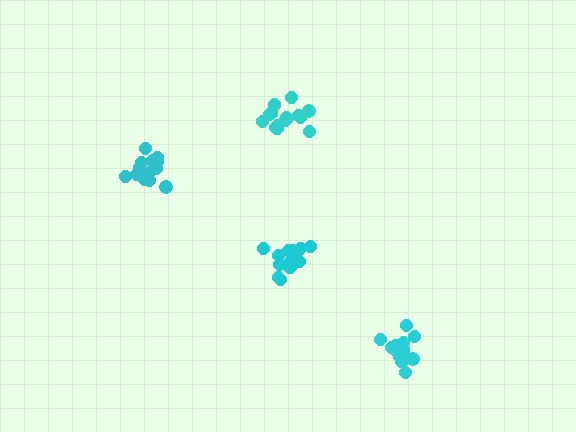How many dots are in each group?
Group 1: 14 dots, Group 2: 15 dots, Group 3: 16 dots, Group 4: 15 dots (60 total).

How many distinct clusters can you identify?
There are 4 distinct clusters.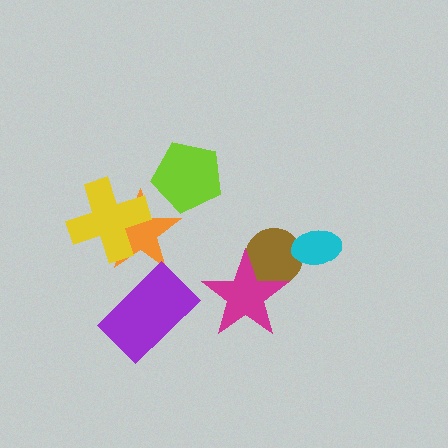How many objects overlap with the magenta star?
1 object overlaps with the magenta star.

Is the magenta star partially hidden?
No, no other shape covers it.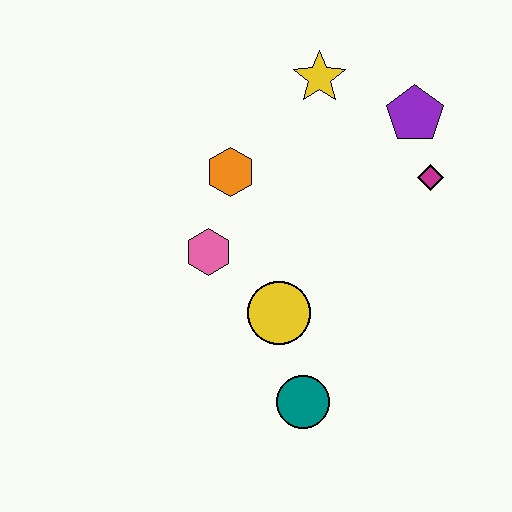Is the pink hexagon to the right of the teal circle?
No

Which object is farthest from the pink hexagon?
The purple pentagon is farthest from the pink hexagon.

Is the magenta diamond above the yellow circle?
Yes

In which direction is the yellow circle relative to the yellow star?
The yellow circle is below the yellow star.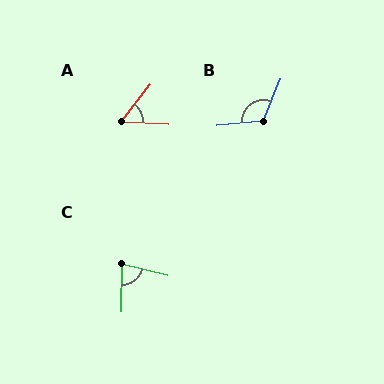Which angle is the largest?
B, at approximately 118 degrees.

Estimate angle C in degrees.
Approximately 76 degrees.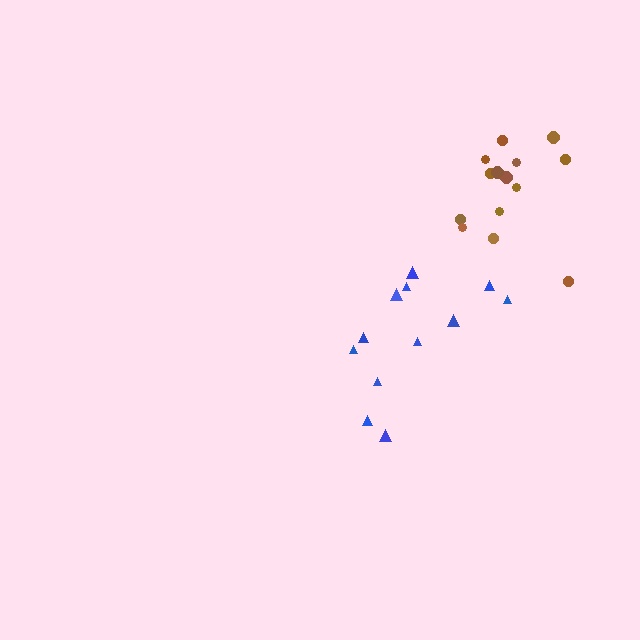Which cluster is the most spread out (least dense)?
Blue.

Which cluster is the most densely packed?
Brown.